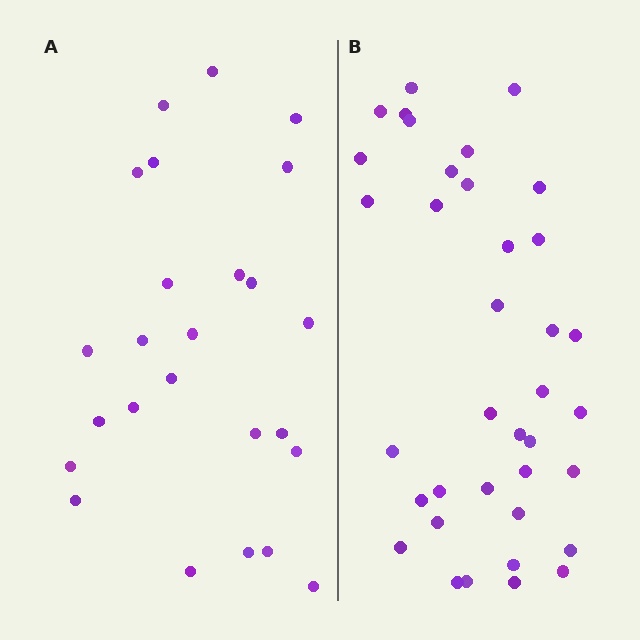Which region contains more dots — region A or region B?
Region B (the right region) has more dots.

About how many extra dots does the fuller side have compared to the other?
Region B has roughly 12 or so more dots than region A.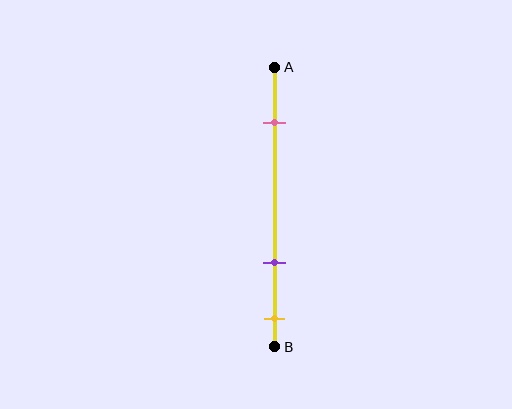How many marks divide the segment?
There are 3 marks dividing the segment.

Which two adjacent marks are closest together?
The purple and yellow marks are the closest adjacent pair.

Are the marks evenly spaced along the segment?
No, the marks are not evenly spaced.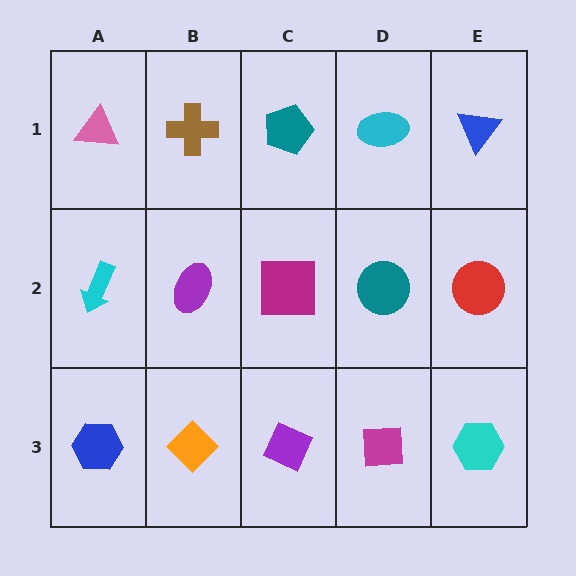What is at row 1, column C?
A teal pentagon.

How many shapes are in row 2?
5 shapes.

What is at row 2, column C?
A magenta square.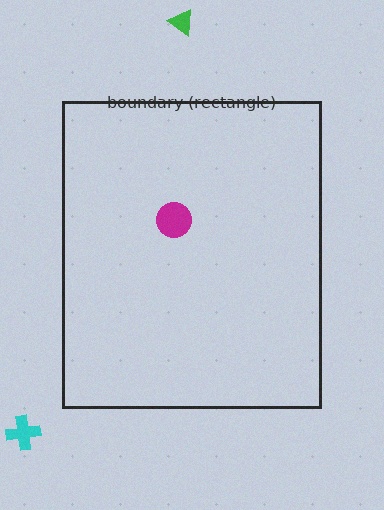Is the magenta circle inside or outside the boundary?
Inside.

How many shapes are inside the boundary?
1 inside, 2 outside.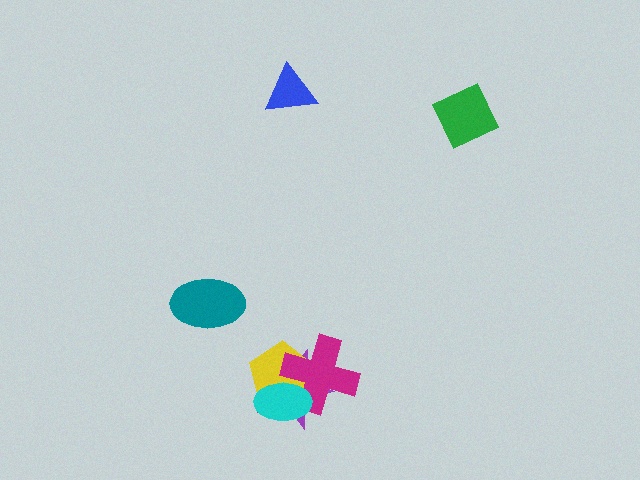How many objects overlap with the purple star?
3 objects overlap with the purple star.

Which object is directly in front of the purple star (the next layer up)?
The yellow pentagon is directly in front of the purple star.